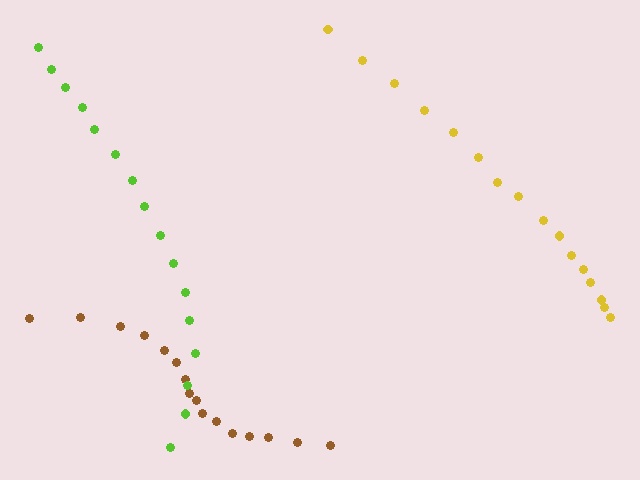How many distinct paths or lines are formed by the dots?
There are 3 distinct paths.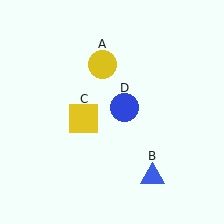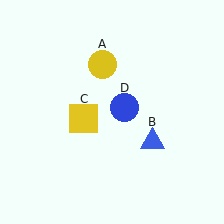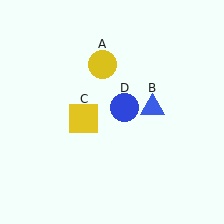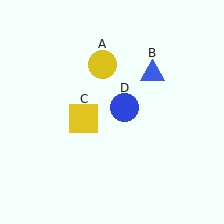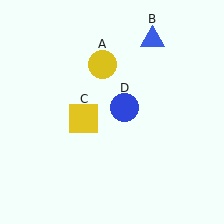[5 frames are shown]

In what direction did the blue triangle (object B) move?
The blue triangle (object B) moved up.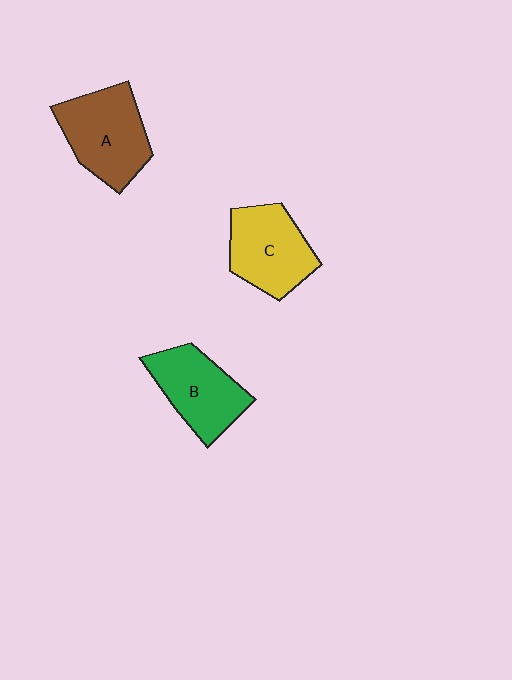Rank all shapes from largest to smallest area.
From largest to smallest: A (brown), C (yellow), B (green).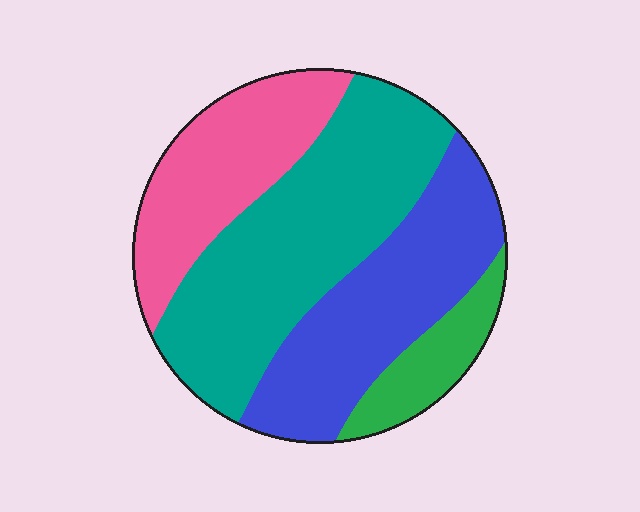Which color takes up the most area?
Teal, at roughly 40%.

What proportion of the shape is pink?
Pink covers 22% of the shape.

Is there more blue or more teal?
Teal.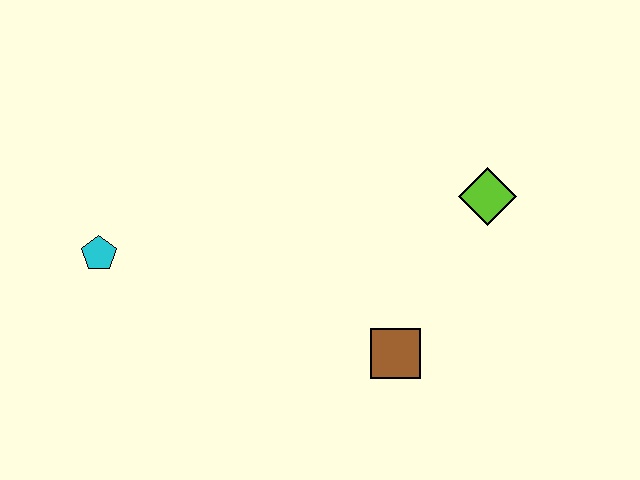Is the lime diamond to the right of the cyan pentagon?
Yes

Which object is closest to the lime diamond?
The brown square is closest to the lime diamond.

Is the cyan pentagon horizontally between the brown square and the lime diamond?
No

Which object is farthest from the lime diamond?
The cyan pentagon is farthest from the lime diamond.